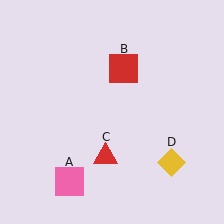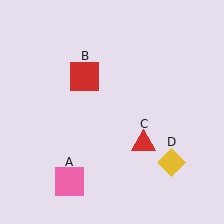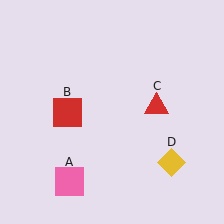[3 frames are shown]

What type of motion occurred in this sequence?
The red square (object B), red triangle (object C) rotated counterclockwise around the center of the scene.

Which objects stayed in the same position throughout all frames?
Pink square (object A) and yellow diamond (object D) remained stationary.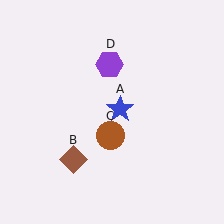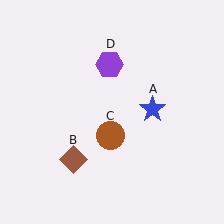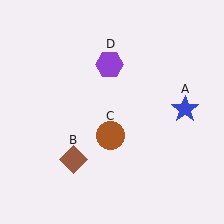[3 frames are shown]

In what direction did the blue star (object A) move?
The blue star (object A) moved right.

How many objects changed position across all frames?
1 object changed position: blue star (object A).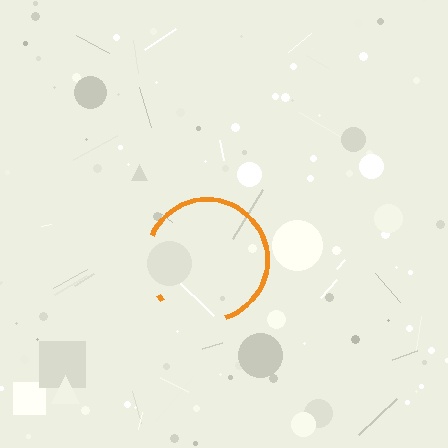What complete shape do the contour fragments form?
The contour fragments form a circle.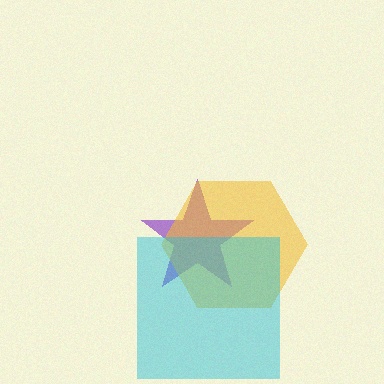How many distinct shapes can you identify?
There are 3 distinct shapes: a purple star, a yellow hexagon, a cyan square.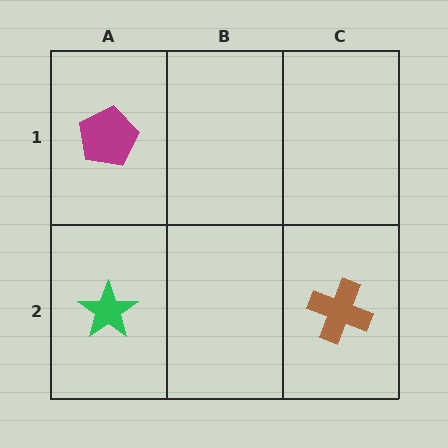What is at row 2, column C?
A brown cross.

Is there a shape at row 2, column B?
No, that cell is empty.